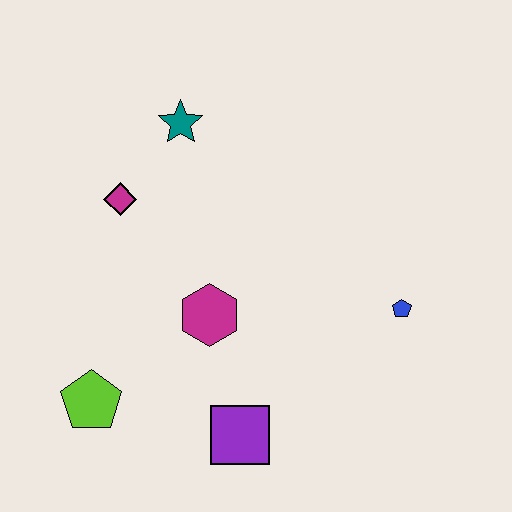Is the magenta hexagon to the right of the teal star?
Yes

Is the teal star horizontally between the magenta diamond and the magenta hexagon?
Yes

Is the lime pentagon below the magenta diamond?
Yes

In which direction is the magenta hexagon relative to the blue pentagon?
The magenta hexagon is to the left of the blue pentagon.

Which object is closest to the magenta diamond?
The teal star is closest to the magenta diamond.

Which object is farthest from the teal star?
The purple square is farthest from the teal star.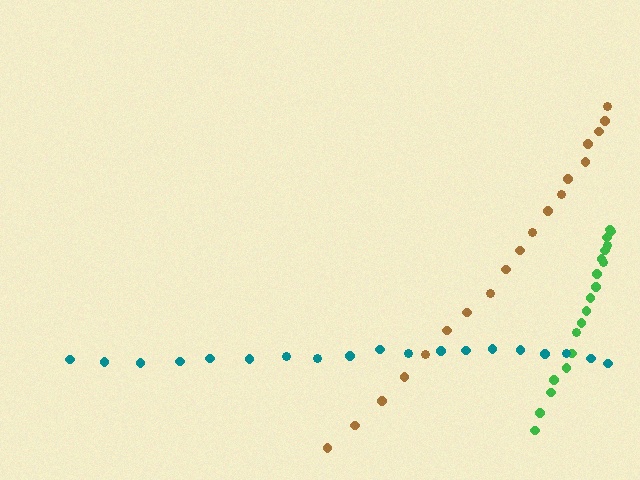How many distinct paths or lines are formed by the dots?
There are 3 distinct paths.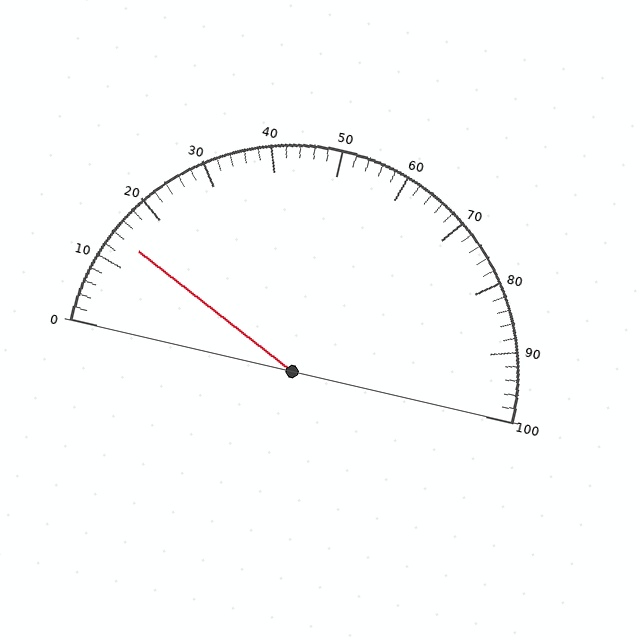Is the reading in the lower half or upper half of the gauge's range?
The reading is in the lower half of the range (0 to 100).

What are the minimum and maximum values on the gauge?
The gauge ranges from 0 to 100.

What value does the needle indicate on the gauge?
The needle indicates approximately 14.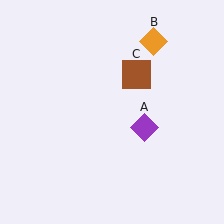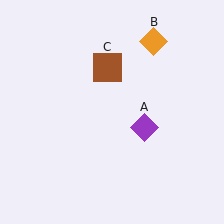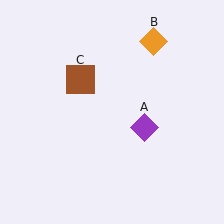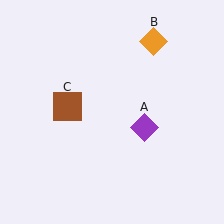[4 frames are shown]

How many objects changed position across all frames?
1 object changed position: brown square (object C).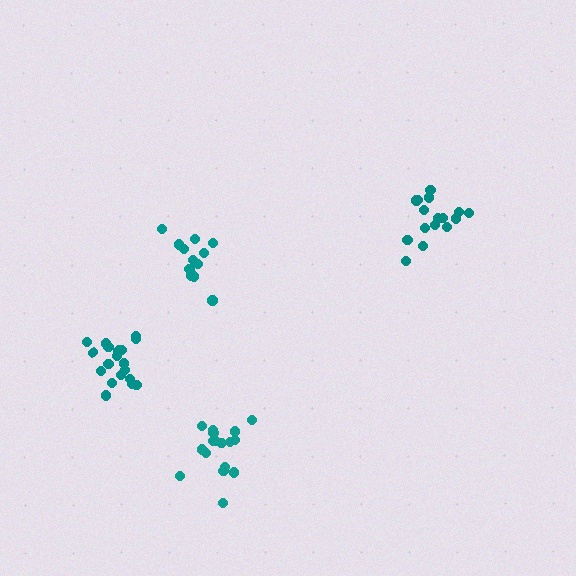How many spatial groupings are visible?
There are 4 spatial groupings.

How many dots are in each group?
Group 1: 14 dots, Group 2: 17 dots, Group 3: 20 dots, Group 4: 17 dots (68 total).